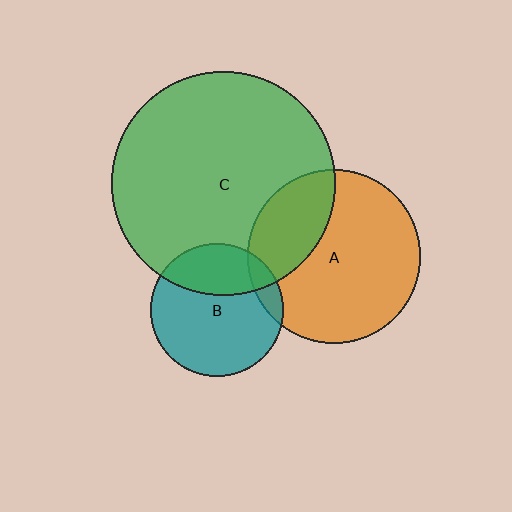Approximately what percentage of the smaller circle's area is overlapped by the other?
Approximately 10%.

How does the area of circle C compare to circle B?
Approximately 2.8 times.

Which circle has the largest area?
Circle C (green).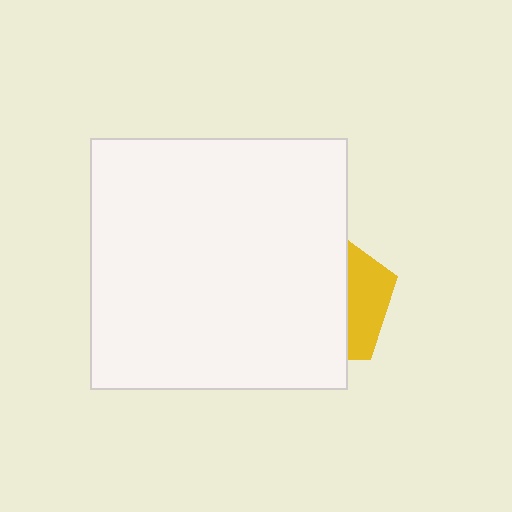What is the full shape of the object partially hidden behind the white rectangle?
The partially hidden object is a yellow pentagon.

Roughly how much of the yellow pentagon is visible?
A small part of it is visible (roughly 30%).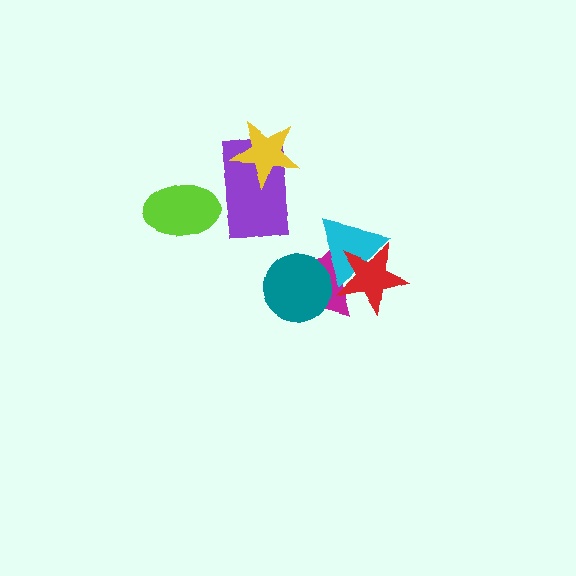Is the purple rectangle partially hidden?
Yes, it is partially covered by another shape.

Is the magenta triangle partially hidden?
Yes, it is partially covered by another shape.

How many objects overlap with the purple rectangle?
2 objects overlap with the purple rectangle.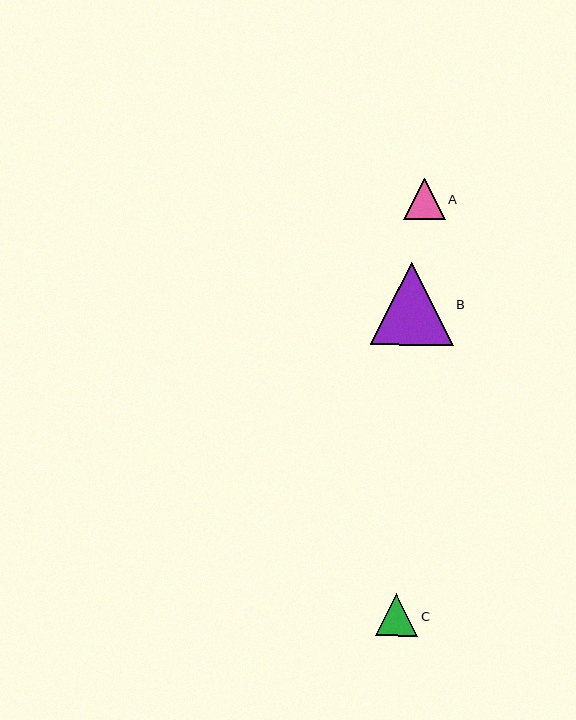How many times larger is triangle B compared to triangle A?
Triangle B is approximately 2.0 times the size of triangle A.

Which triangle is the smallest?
Triangle A is the smallest with a size of approximately 42 pixels.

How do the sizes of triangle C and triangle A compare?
Triangle C and triangle A are approximately the same size.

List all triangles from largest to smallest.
From largest to smallest: B, C, A.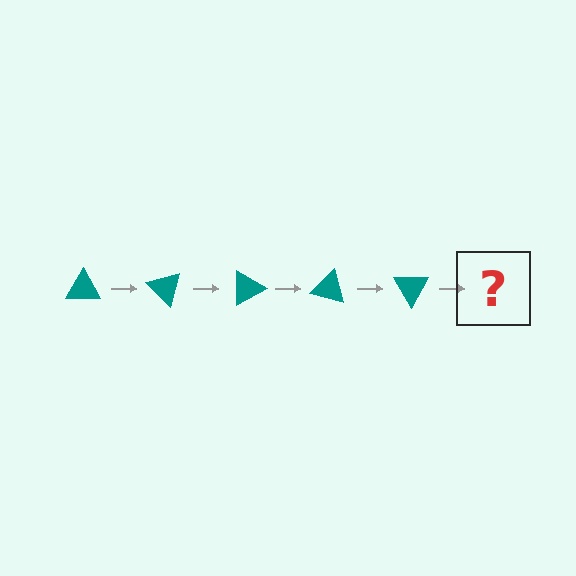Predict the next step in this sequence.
The next step is a teal triangle rotated 225 degrees.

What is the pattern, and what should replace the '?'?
The pattern is that the triangle rotates 45 degrees each step. The '?' should be a teal triangle rotated 225 degrees.